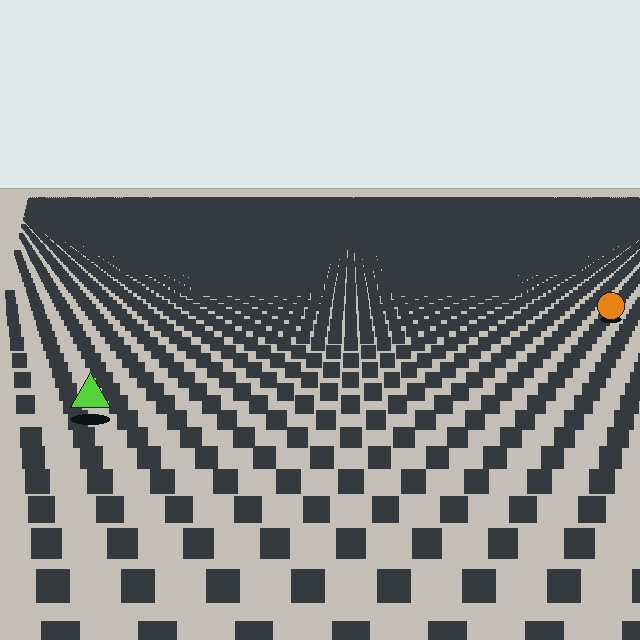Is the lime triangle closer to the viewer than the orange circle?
Yes. The lime triangle is closer — you can tell from the texture gradient: the ground texture is coarser near it.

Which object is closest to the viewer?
The lime triangle is closest. The texture marks near it are larger and more spread out.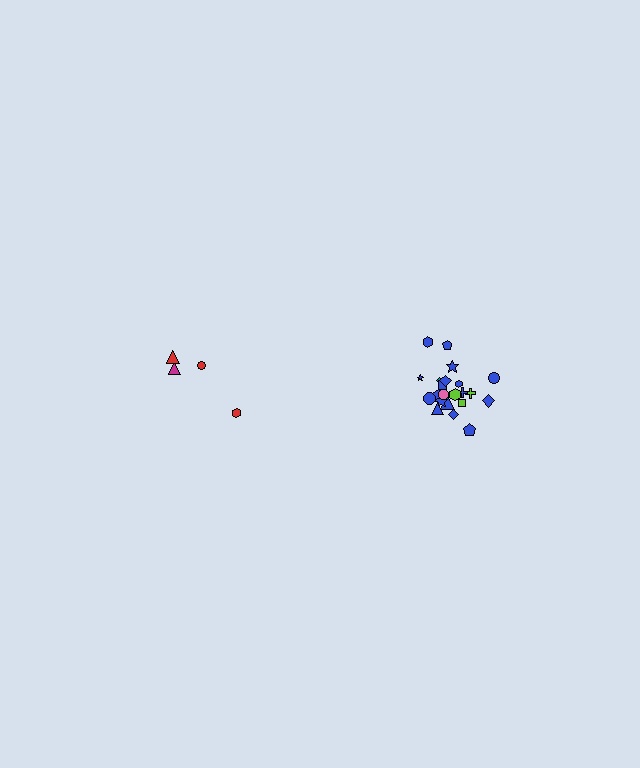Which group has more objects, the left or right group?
The right group.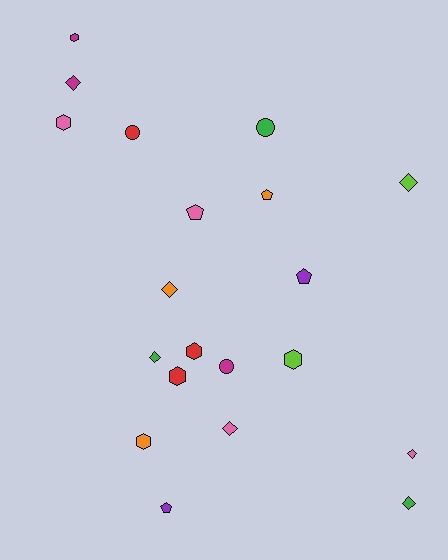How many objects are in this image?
There are 20 objects.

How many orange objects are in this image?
There are 3 orange objects.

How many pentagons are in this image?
There are 4 pentagons.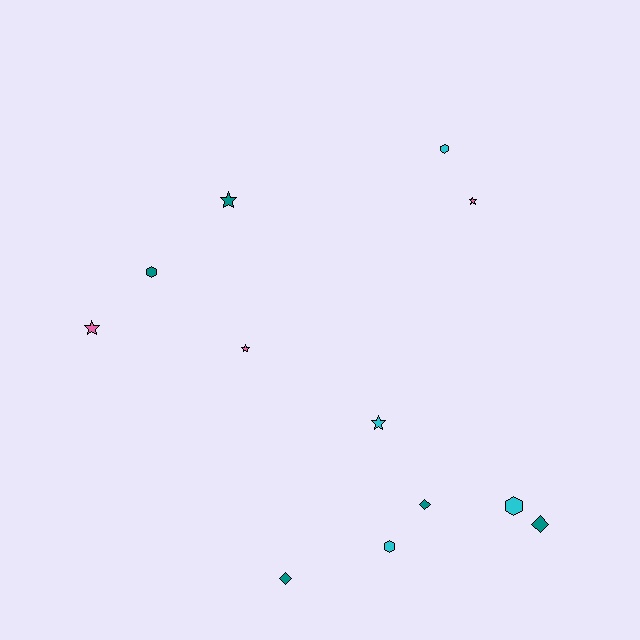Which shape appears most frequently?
Star, with 5 objects.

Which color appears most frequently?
Teal, with 5 objects.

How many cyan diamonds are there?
There are no cyan diamonds.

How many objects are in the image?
There are 12 objects.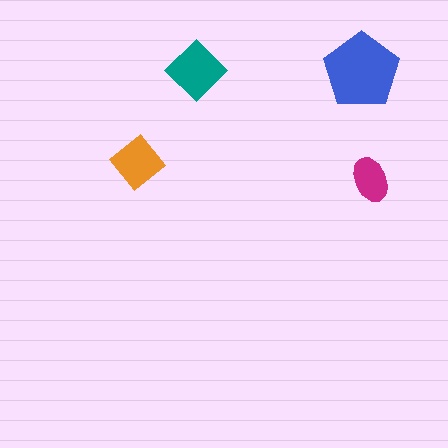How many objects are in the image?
There are 4 objects in the image.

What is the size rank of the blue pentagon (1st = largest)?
1st.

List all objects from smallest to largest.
The magenta ellipse, the orange diamond, the teal diamond, the blue pentagon.